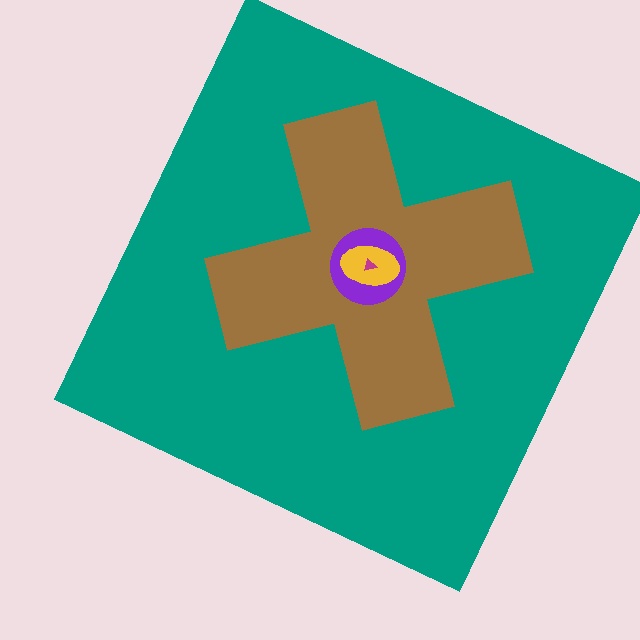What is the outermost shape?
The teal square.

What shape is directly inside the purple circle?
The yellow ellipse.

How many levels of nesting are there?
5.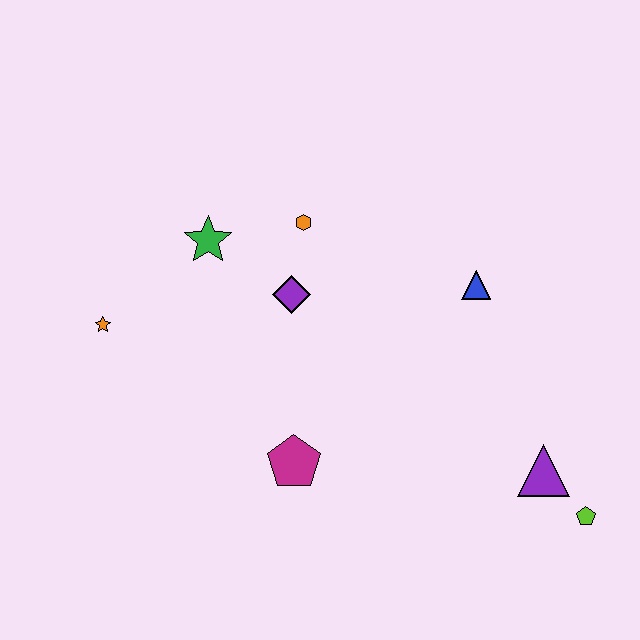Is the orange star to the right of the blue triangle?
No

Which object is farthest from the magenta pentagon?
The lime pentagon is farthest from the magenta pentagon.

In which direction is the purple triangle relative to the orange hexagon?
The purple triangle is below the orange hexagon.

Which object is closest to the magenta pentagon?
The purple diamond is closest to the magenta pentagon.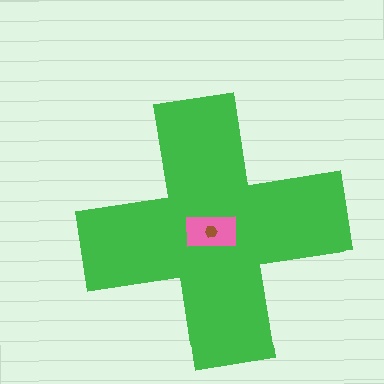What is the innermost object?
The brown hexagon.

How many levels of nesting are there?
3.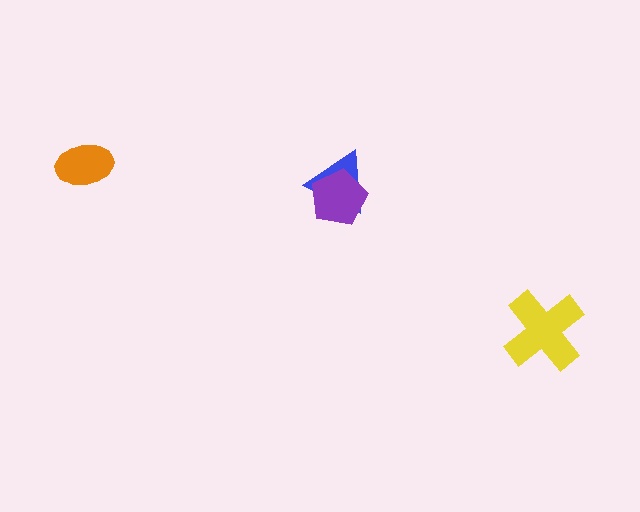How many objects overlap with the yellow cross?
0 objects overlap with the yellow cross.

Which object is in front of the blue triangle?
The purple pentagon is in front of the blue triangle.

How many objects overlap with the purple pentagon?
1 object overlaps with the purple pentagon.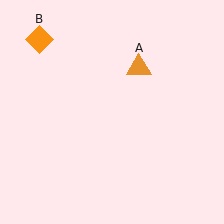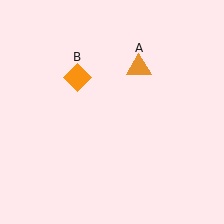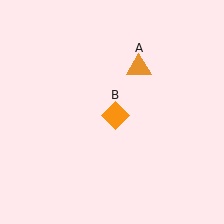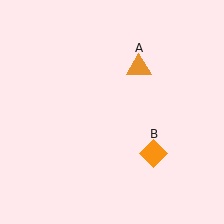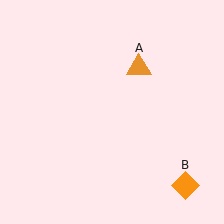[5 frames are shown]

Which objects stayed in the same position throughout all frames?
Orange triangle (object A) remained stationary.